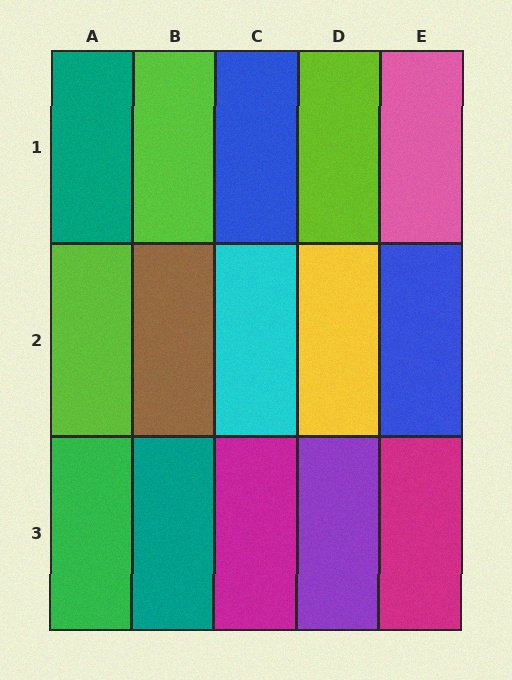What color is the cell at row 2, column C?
Cyan.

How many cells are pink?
1 cell is pink.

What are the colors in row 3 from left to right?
Green, teal, magenta, purple, magenta.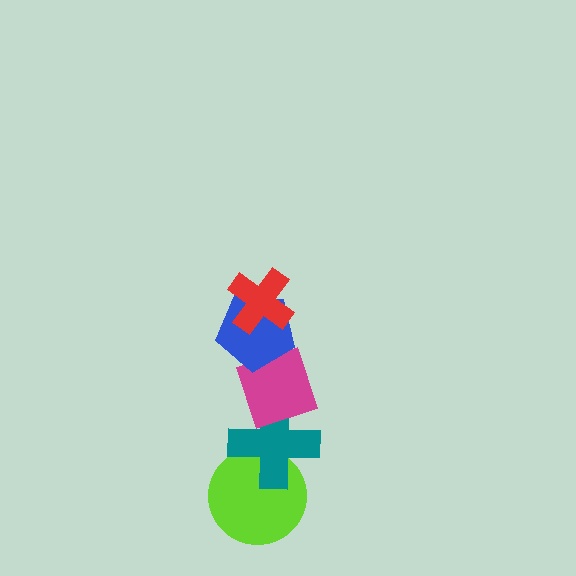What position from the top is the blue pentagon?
The blue pentagon is 2nd from the top.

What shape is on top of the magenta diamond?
The blue pentagon is on top of the magenta diamond.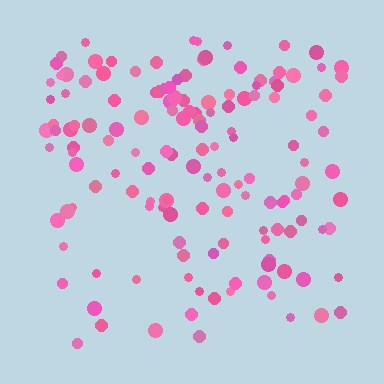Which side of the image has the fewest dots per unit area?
The bottom.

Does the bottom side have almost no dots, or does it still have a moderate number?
Still a moderate number, just noticeably fewer than the top.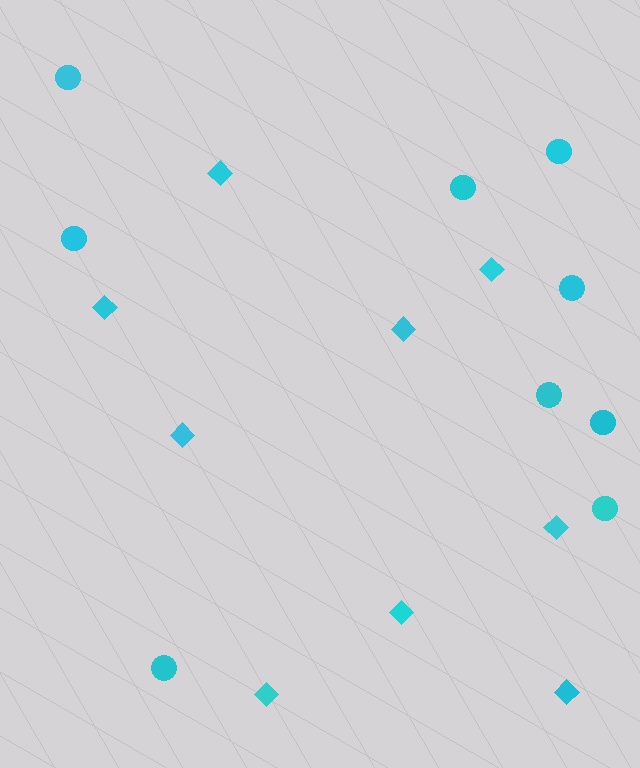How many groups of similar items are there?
There are 2 groups: one group of circles (9) and one group of diamonds (9).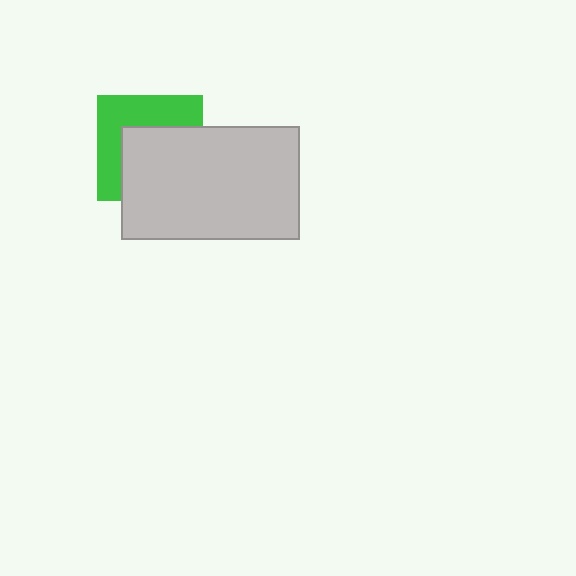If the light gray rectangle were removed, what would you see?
You would see the complete green square.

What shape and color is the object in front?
The object in front is a light gray rectangle.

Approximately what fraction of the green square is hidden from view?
Roughly 55% of the green square is hidden behind the light gray rectangle.